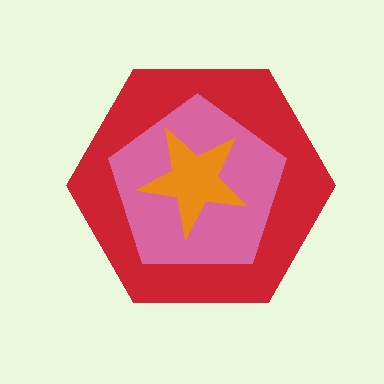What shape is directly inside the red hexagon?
The pink pentagon.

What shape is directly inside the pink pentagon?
The orange star.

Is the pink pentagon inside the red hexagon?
Yes.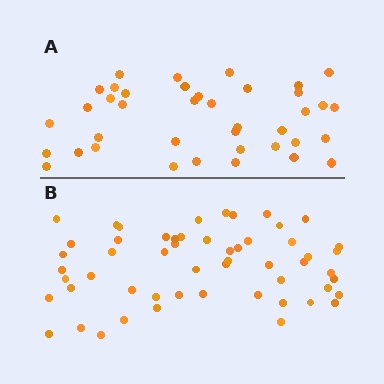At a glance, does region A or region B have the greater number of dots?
Region B (the bottom region) has more dots.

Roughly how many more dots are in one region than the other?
Region B has approximately 15 more dots than region A.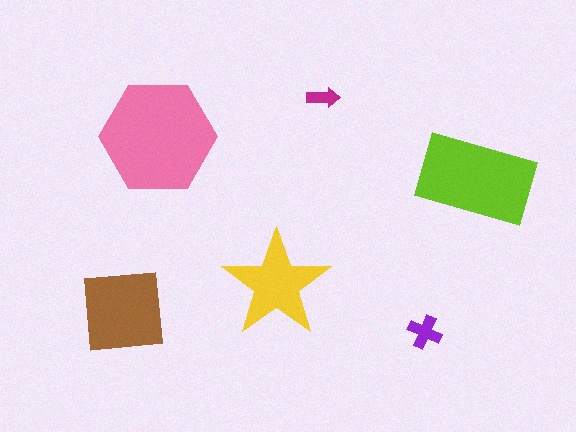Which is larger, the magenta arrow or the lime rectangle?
The lime rectangle.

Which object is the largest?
The pink hexagon.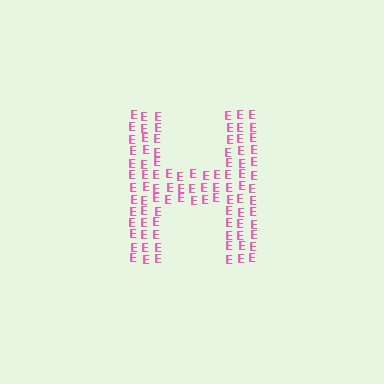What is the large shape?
The large shape is the letter H.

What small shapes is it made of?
It is made of small letter E's.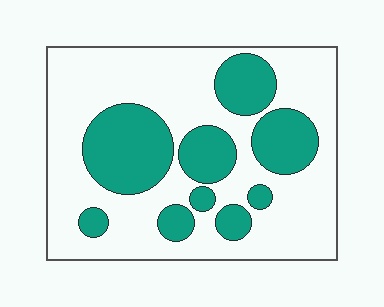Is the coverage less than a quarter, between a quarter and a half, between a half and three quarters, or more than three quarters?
Between a quarter and a half.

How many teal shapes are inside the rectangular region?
9.